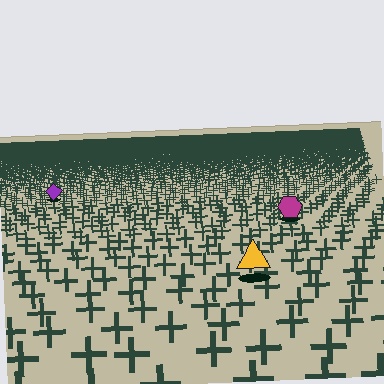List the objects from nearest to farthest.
From nearest to farthest: the yellow triangle, the magenta hexagon, the purple diamond.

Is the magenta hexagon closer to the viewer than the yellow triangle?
No. The yellow triangle is closer — you can tell from the texture gradient: the ground texture is coarser near it.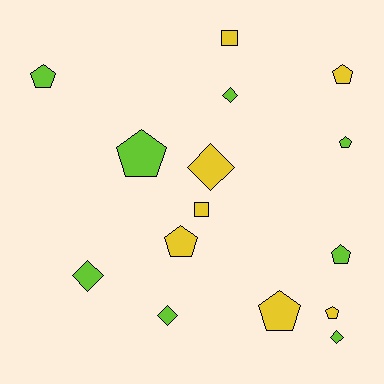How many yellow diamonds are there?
There is 1 yellow diamond.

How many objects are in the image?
There are 15 objects.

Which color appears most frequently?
Lime, with 8 objects.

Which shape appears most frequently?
Pentagon, with 8 objects.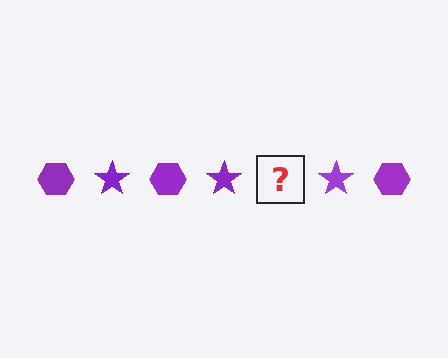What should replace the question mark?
The question mark should be replaced with a purple hexagon.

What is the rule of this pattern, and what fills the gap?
The rule is that the pattern cycles through hexagon, star shapes in purple. The gap should be filled with a purple hexagon.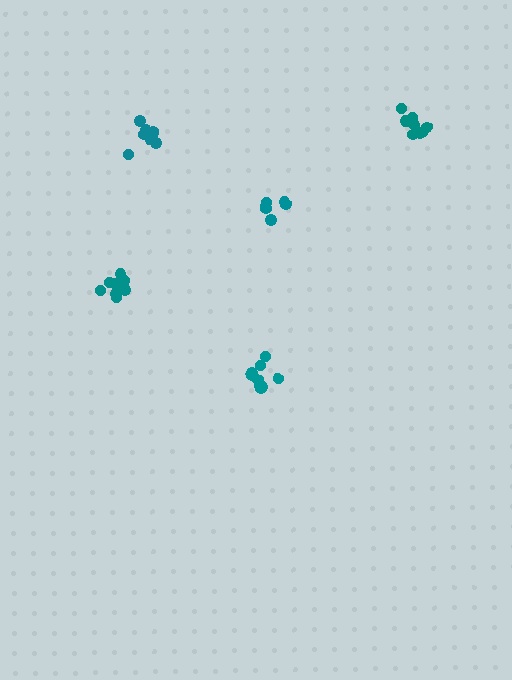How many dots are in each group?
Group 1: 6 dots, Group 2: 10 dots, Group 3: 10 dots, Group 4: 9 dots, Group 5: 9 dots (44 total).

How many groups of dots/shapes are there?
There are 5 groups.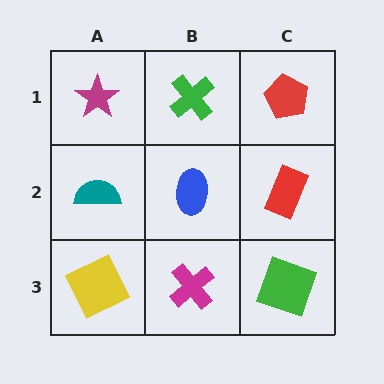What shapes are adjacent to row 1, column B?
A blue ellipse (row 2, column B), a magenta star (row 1, column A), a red pentagon (row 1, column C).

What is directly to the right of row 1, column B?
A red pentagon.